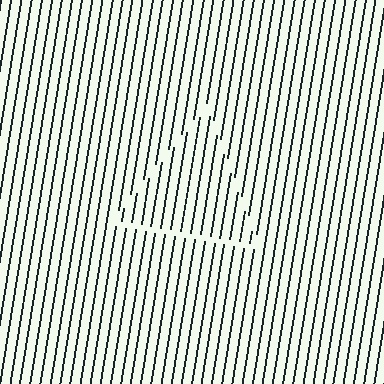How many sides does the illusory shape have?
3 sides — the line-ends trace a triangle.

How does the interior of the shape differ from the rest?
The interior of the shape contains the same grating, shifted by half a period — the contour is defined by the phase discontinuity where line-ends from the inner and outer gratings abut.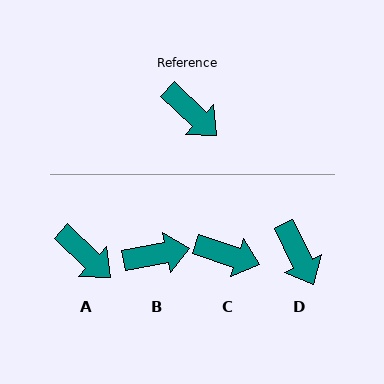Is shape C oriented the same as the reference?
No, it is off by about 25 degrees.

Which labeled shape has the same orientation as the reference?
A.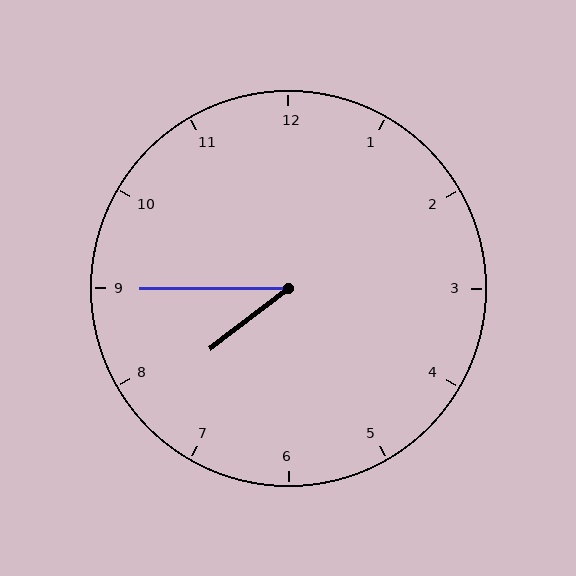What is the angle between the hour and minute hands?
Approximately 38 degrees.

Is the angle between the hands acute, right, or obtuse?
It is acute.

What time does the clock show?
7:45.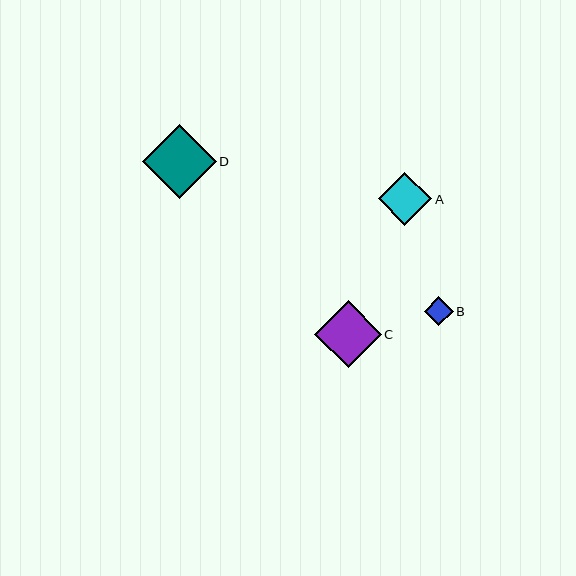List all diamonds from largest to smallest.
From largest to smallest: D, C, A, B.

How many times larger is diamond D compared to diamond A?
Diamond D is approximately 1.4 times the size of diamond A.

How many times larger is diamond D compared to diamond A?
Diamond D is approximately 1.4 times the size of diamond A.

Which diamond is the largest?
Diamond D is the largest with a size of approximately 74 pixels.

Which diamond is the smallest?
Diamond B is the smallest with a size of approximately 29 pixels.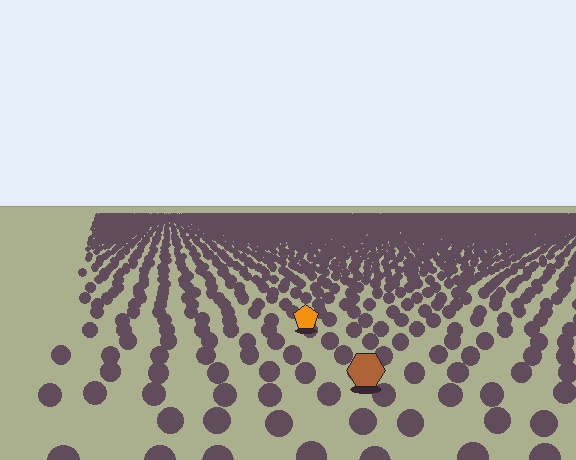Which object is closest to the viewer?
The brown hexagon is closest. The texture marks near it are larger and more spread out.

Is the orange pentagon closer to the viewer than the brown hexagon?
No. The brown hexagon is closer — you can tell from the texture gradient: the ground texture is coarser near it.